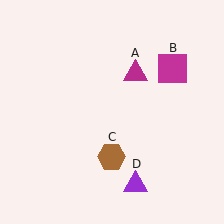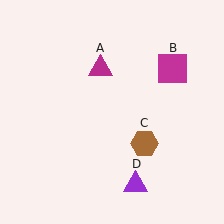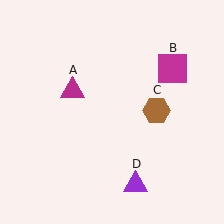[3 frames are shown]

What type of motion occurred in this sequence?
The magenta triangle (object A), brown hexagon (object C) rotated counterclockwise around the center of the scene.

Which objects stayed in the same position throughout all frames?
Magenta square (object B) and purple triangle (object D) remained stationary.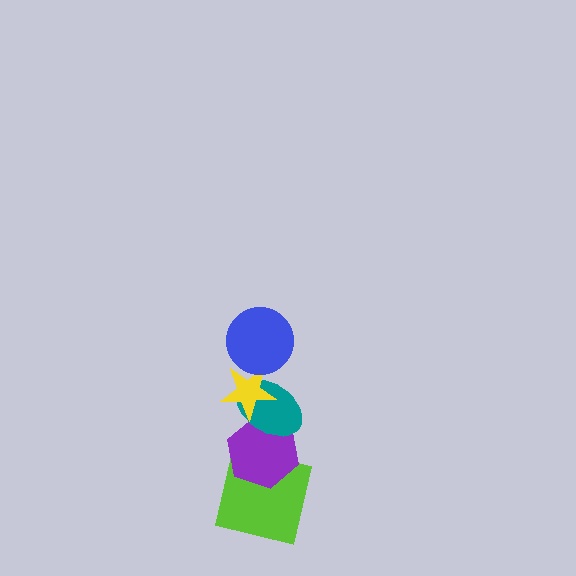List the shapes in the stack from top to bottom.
From top to bottom: the blue circle, the yellow star, the teal ellipse, the purple hexagon, the lime square.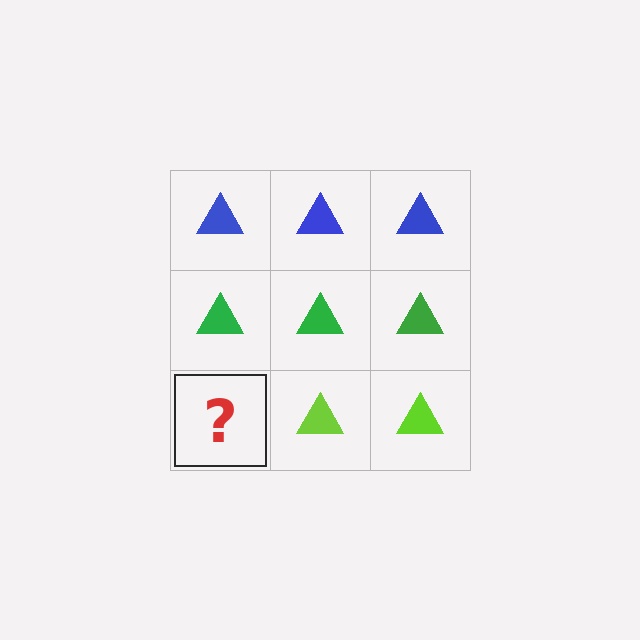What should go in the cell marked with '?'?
The missing cell should contain a lime triangle.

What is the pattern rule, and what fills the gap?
The rule is that each row has a consistent color. The gap should be filled with a lime triangle.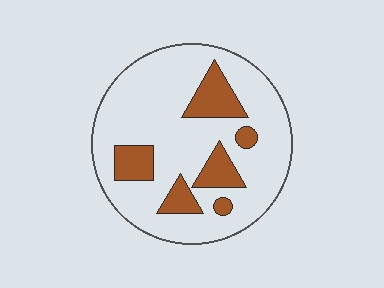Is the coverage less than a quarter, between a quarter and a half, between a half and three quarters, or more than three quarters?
Less than a quarter.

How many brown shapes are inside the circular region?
6.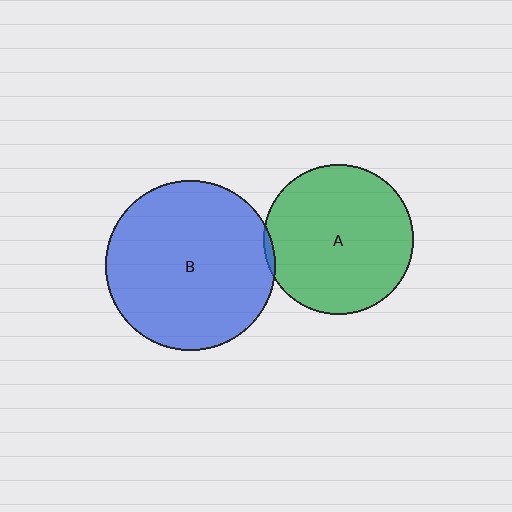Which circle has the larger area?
Circle B (blue).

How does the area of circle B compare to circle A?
Approximately 1.3 times.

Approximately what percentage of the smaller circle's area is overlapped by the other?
Approximately 5%.